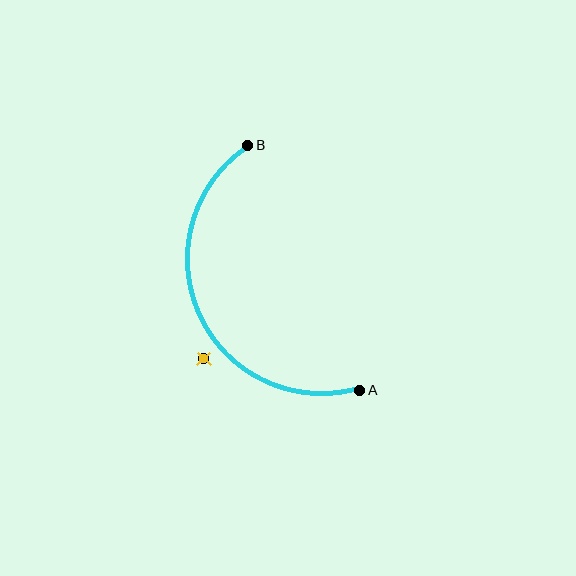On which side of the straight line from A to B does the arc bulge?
The arc bulges to the left of the straight line connecting A and B.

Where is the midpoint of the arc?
The arc midpoint is the point on the curve farthest from the straight line joining A and B. It sits to the left of that line.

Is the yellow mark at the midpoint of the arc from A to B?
No — the yellow mark does not lie on the arc at all. It sits slightly outside the curve.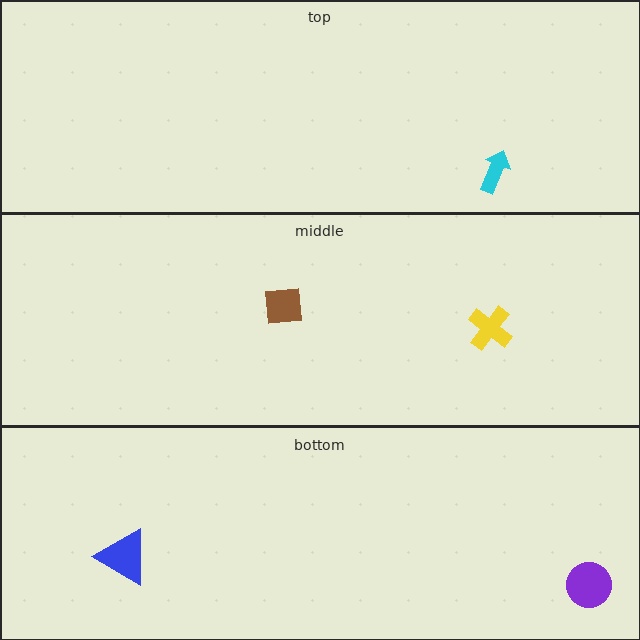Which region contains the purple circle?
The bottom region.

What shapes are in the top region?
The cyan arrow.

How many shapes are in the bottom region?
2.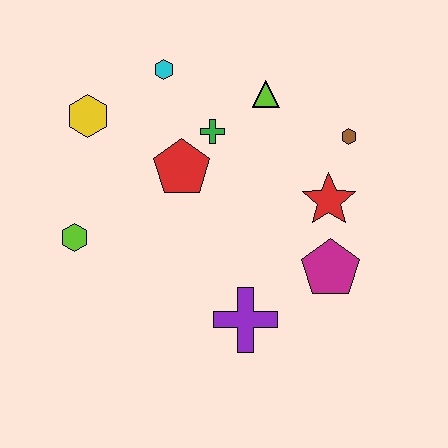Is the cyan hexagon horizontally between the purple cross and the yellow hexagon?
Yes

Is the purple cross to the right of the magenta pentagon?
No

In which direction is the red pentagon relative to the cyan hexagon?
The red pentagon is below the cyan hexagon.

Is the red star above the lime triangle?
No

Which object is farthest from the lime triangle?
The lime hexagon is farthest from the lime triangle.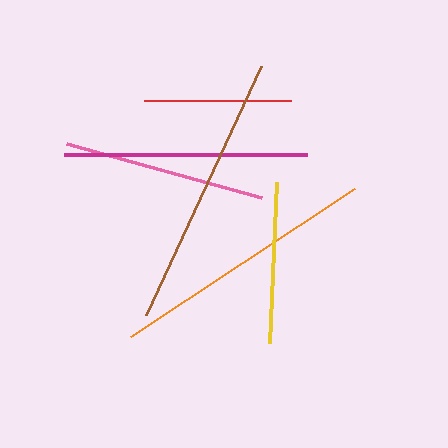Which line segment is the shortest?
The red line is the shortest at approximately 147 pixels.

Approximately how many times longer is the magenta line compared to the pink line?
The magenta line is approximately 1.2 times the length of the pink line.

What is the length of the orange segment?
The orange segment is approximately 269 pixels long.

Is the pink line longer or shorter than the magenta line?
The magenta line is longer than the pink line.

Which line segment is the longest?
The brown line is the longest at approximately 275 pixels.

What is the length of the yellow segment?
The yellow segment is approximately 160 pixels long.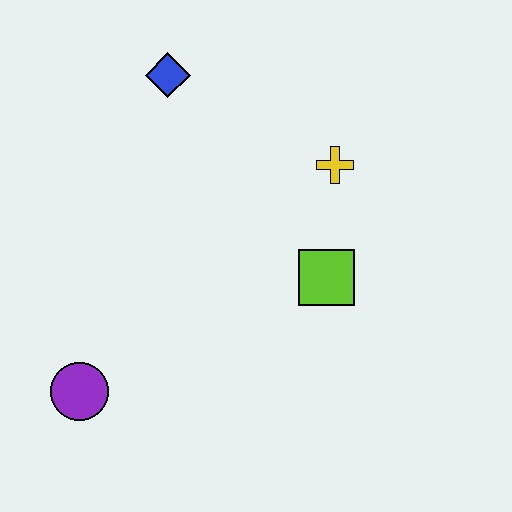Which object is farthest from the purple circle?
The yellow cross is farthest from the purple circle.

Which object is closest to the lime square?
The yellow cross is closest to the lime square.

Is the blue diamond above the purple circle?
Yes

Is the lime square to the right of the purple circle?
Yes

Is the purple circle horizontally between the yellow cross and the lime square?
No